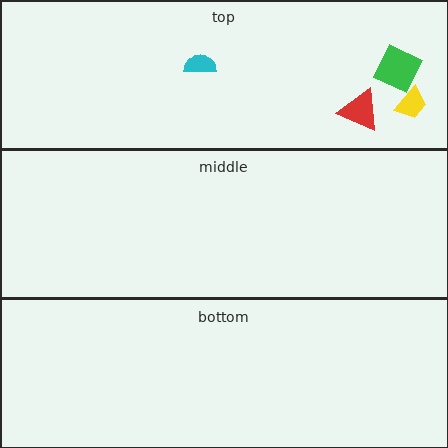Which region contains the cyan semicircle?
The top region.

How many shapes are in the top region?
4.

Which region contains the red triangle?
The top region.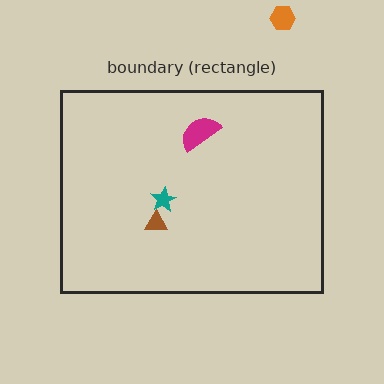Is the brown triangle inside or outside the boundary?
Inside.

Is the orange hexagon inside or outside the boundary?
Outside.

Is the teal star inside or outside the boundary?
Inside.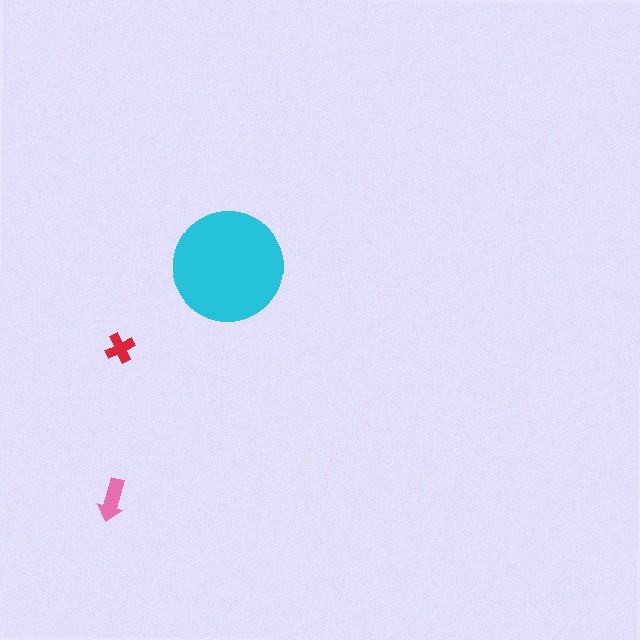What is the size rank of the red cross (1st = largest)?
3rd.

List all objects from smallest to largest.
The red cross, the pink arrow, the cyan circle.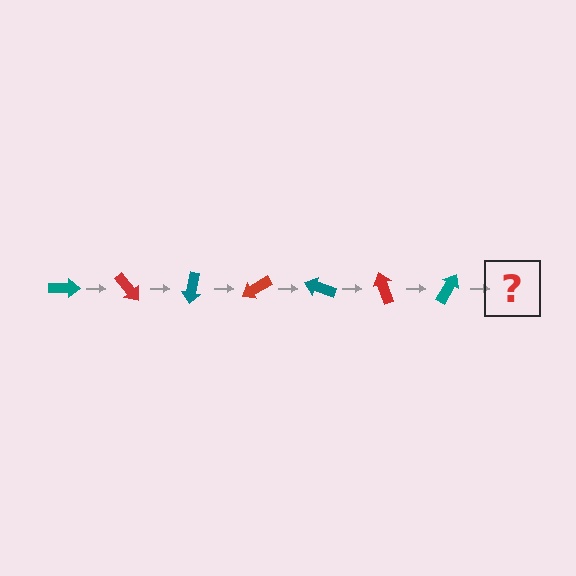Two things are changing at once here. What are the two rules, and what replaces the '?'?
The two rules are that it rotates 50 degrees each step and the color cycles through teal and red. The '?' should be a red arrow, rotated 350 degrees from the start.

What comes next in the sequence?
The next element should be a red arrow, rotated 350 degrees from the start.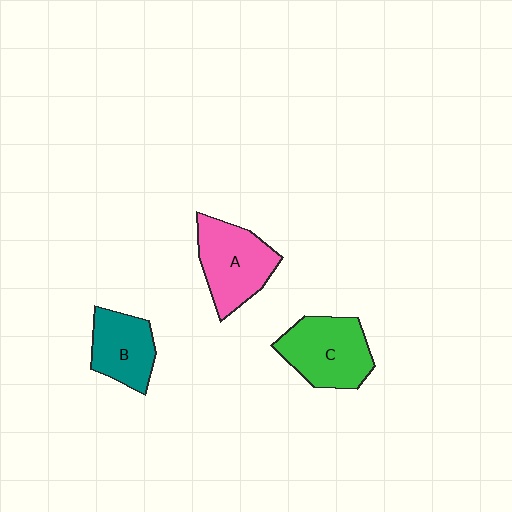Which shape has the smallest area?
Shape B (teal).